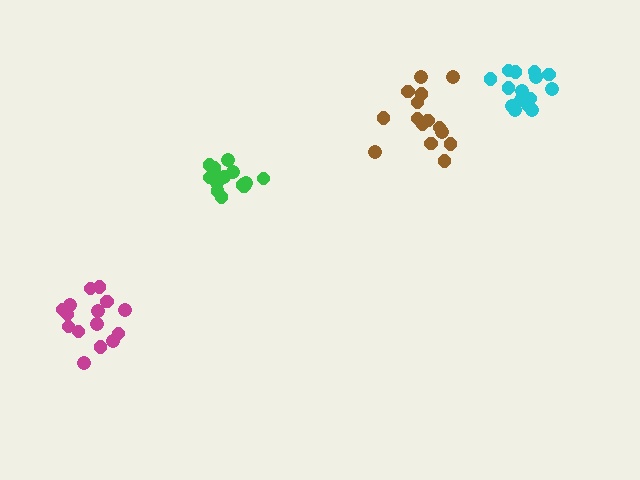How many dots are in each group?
Group 1: 15 dots, Group 2: 14 dots, Group 3: 16 dots, Group 4: 15 dots (60 total).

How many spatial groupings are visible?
There are 4 spatial groupings.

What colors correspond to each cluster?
The clusters are colored: brown, green, cyan, magenta.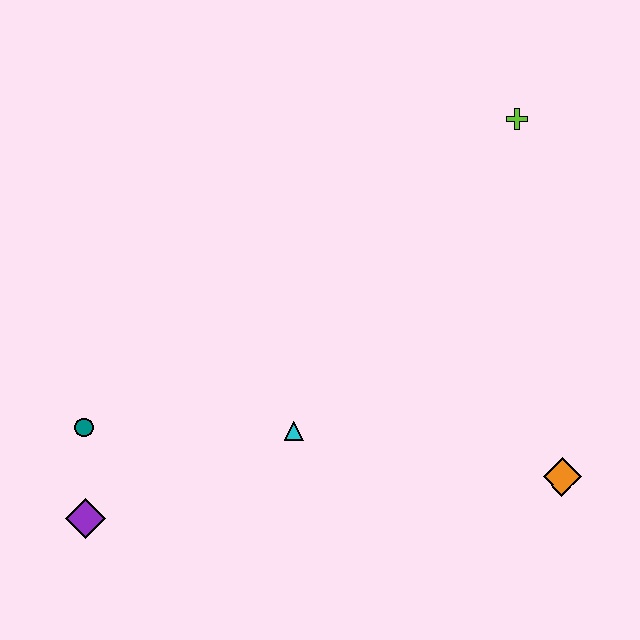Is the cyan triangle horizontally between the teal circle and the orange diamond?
Yes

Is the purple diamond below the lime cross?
Yes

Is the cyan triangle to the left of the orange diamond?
Yes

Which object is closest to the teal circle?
The purple diamond is closest to the teal circle.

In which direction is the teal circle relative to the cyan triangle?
The teal circle is to the left of the cyan triangle.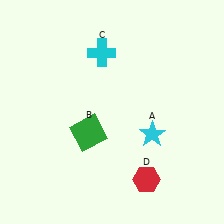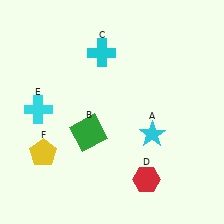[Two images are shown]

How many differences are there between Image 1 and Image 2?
There are 2 differences between the two images.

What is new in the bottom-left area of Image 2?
A yellow pentagon (F) was added in the bottom-left area of Image 2.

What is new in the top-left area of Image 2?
A cyan cross (E) was added in the top-left area of Image 2.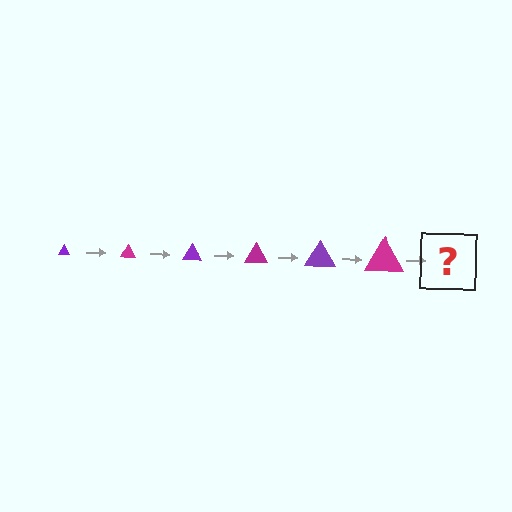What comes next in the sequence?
The next element should be a purple triangle, larger than the previous one.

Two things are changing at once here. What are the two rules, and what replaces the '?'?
The two rules are that the triangle grows larger each step and the color cycles through purple and magenta. The '?' should be a purple triangle, larger than the previous one.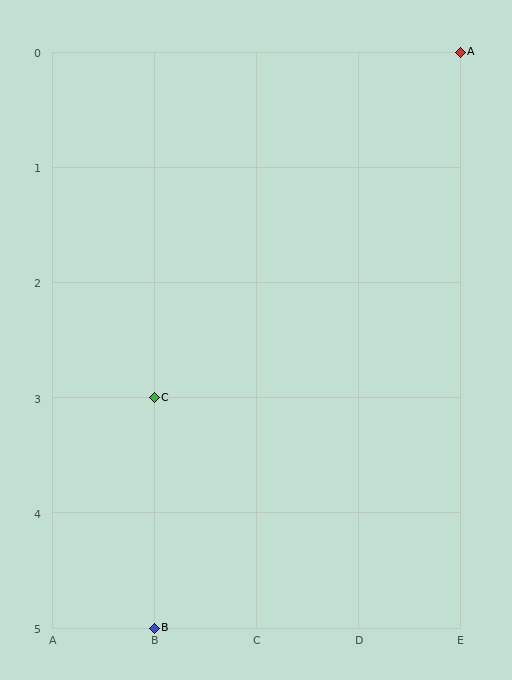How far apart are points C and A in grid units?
Points C and A are 3 columns and 3 rows apart (about 4.2 grid units diagonally).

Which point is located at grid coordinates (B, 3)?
Point C is at (B, 3).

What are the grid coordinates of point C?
Point C is at grid coordinates (B, 3).